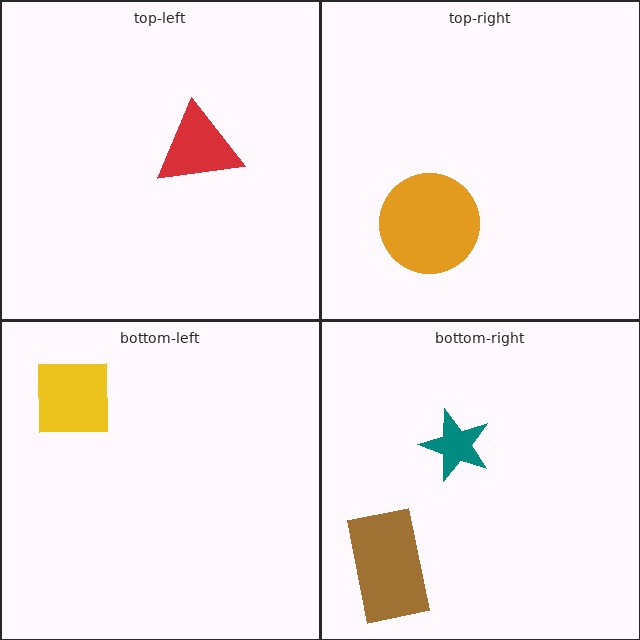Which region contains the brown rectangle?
The bottom-right region.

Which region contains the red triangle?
The top-left region.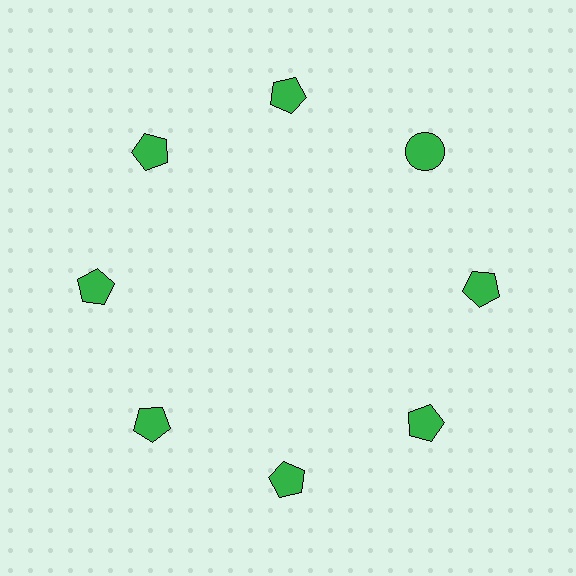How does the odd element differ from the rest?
It has a different shape: circle instead of pentagon.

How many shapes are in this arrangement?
There are 8 shapes arranged in a ring pattern.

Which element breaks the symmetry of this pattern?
The green circle at roughly the 2 o'clock position breaks the symmetry. All other shapes are green pentagons.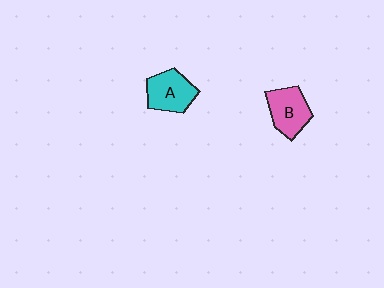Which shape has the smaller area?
Shape B (pink).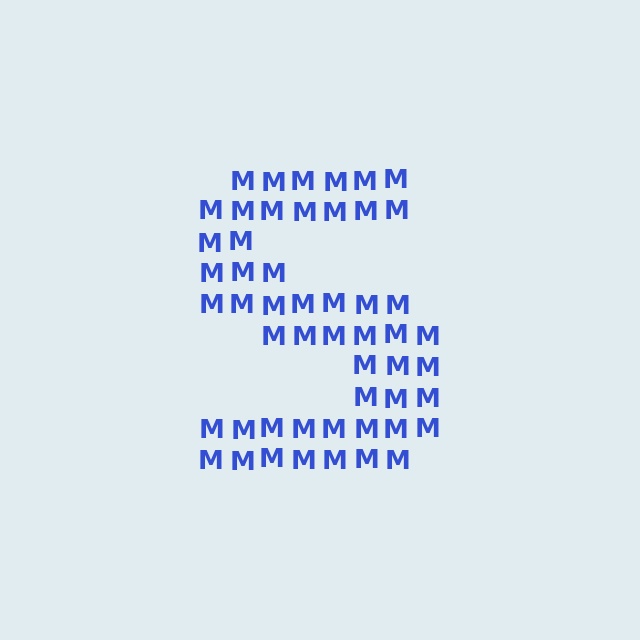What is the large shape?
The large shape is the letter S.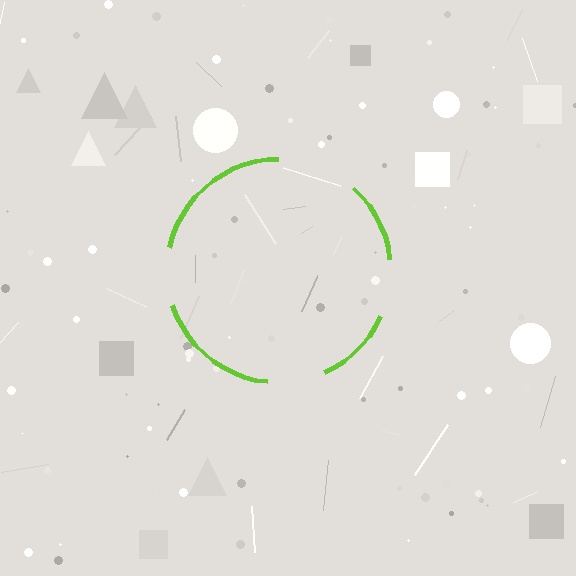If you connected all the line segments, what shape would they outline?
They would outline a circle.